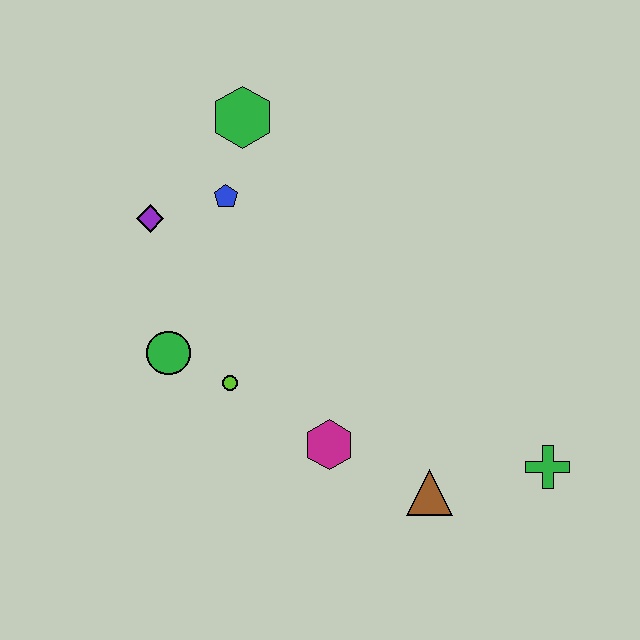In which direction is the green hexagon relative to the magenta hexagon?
The green hexagon is above the magenta hexagon.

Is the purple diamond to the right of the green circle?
No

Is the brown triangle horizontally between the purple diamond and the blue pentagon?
No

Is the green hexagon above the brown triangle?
Yes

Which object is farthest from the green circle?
The green cross is farthest from the green circle.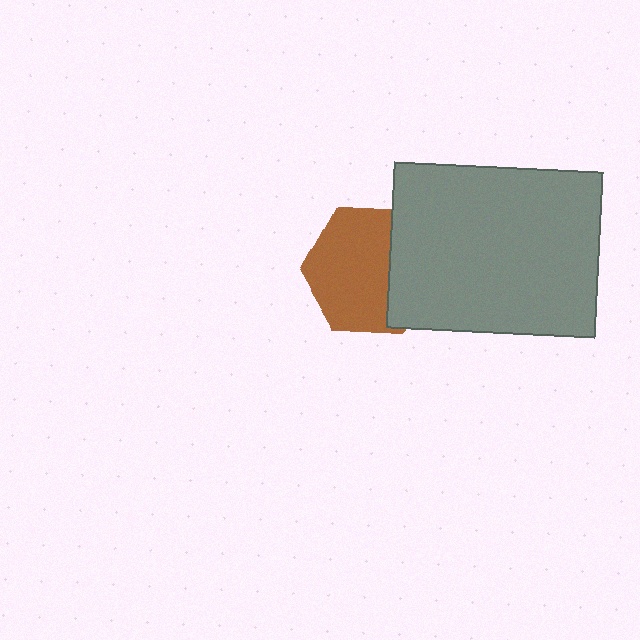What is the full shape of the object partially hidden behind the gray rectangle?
The partially hidden object is a brown hexagon.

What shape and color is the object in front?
The object in front is a gray rectangle.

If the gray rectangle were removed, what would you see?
You would see the complete brown hexagon.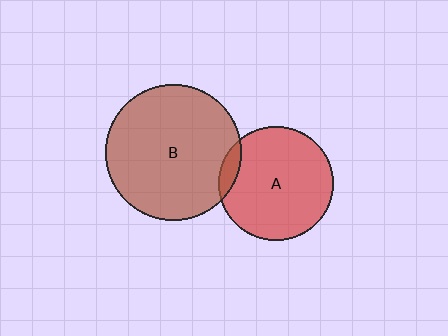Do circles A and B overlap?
Yes.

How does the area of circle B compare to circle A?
Approximately 1.4 times.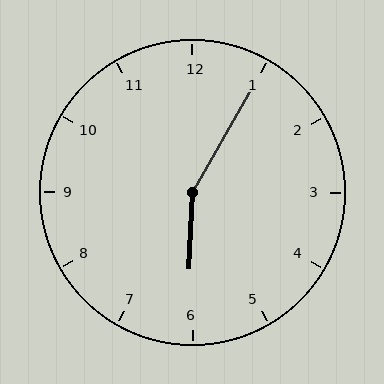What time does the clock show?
6:05.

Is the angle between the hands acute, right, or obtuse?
It is obtuse.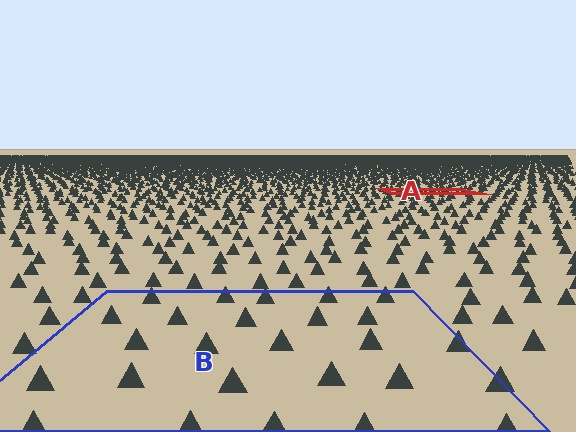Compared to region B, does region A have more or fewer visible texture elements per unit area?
Region A has more texture elements per unit area — they are packed more densely because it is farther away.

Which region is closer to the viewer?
Region B is closer. The texture elements there are larger and more spread out.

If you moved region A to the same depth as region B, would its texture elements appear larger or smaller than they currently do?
They would appear larger. At a closer depth, the same texture elements are projected at a bigger on-screen size.